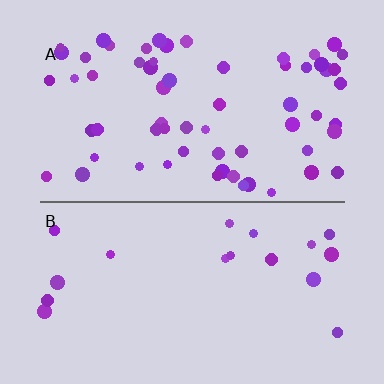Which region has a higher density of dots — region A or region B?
A (the top).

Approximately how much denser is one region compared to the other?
Approximately 3.4× — region A over region B.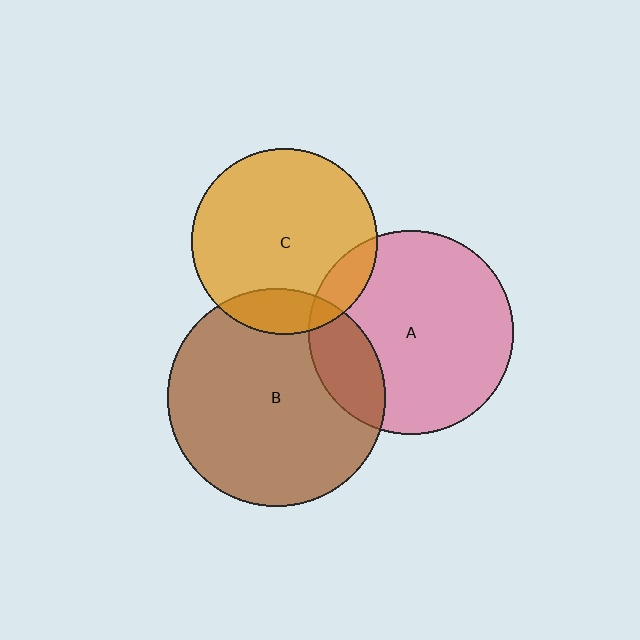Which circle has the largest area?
Circle B (brown).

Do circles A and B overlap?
Yes.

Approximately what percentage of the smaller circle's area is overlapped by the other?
Approximately 20%.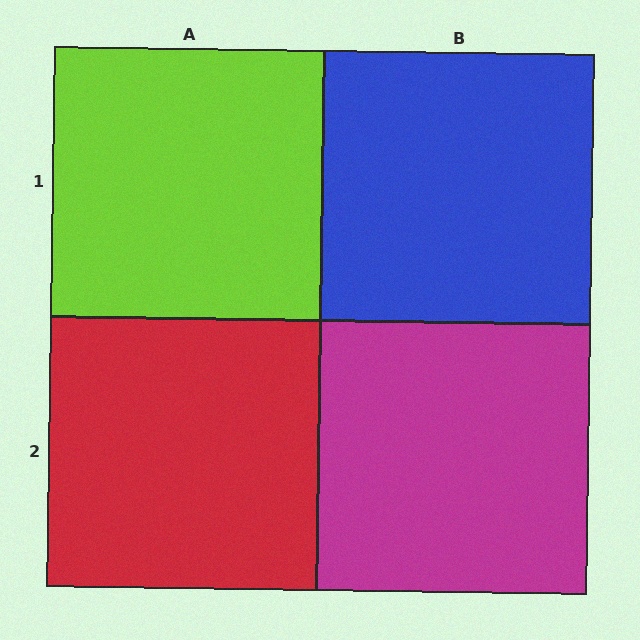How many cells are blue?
1 cell is blue.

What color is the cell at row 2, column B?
Magenta.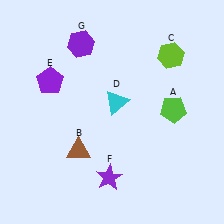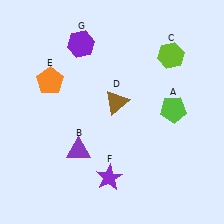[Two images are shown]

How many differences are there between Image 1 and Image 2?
There are 3 differences between the two images.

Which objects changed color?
B changed from brown to purple. D changed from cyan to brown. E changed from purple to orange.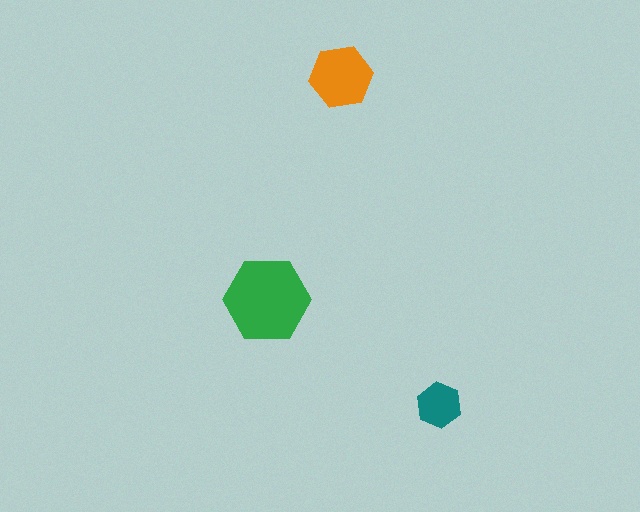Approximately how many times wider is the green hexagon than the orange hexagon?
About 1.5 times wider.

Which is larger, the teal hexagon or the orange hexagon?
The orange one.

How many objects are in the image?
There are 3 objects in the image.